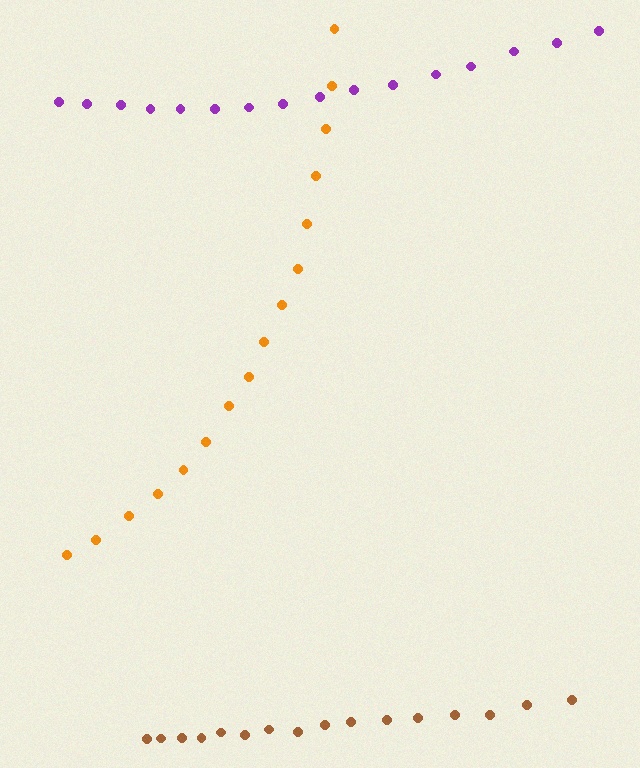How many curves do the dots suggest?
There are 3 distinct paths.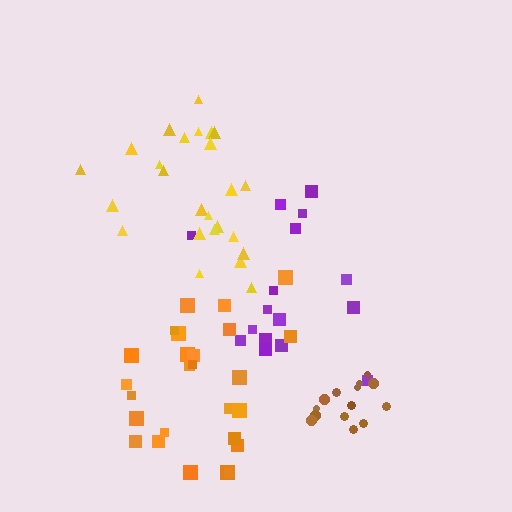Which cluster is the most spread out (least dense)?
Orange.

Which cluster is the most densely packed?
Brown.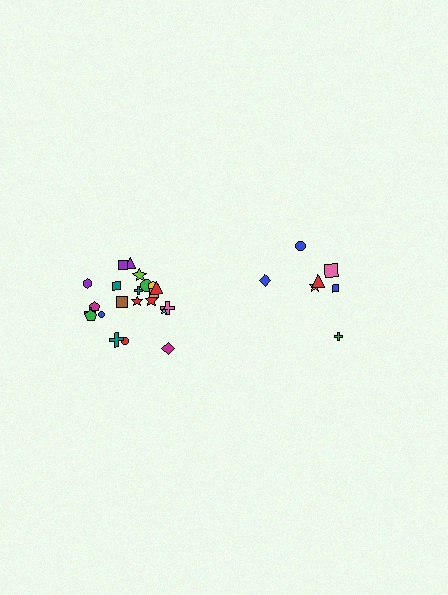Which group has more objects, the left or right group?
The left group.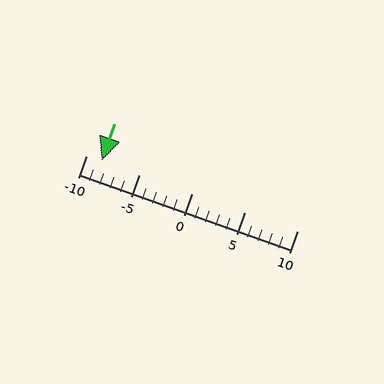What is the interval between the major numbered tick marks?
The major tick marks are spaced 5 units apart.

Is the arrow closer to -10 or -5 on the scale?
The arrow is closer to -10.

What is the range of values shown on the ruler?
The ruler shows values from -10 to 10.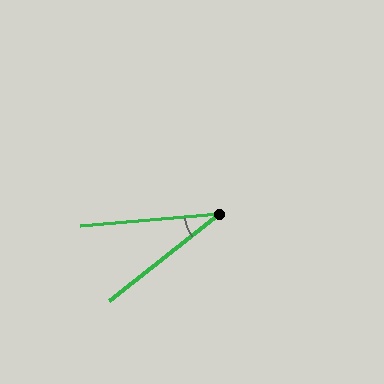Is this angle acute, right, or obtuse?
It is acute.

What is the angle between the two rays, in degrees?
Approximately 33 degrees.